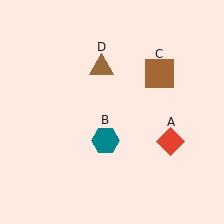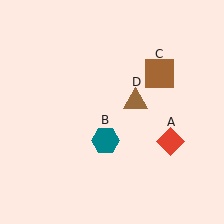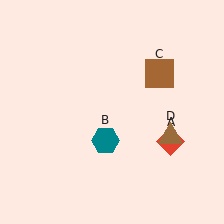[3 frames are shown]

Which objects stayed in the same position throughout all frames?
Red diamond (object A) and teal hexagon (object B) and brown square (object C) remained stationary.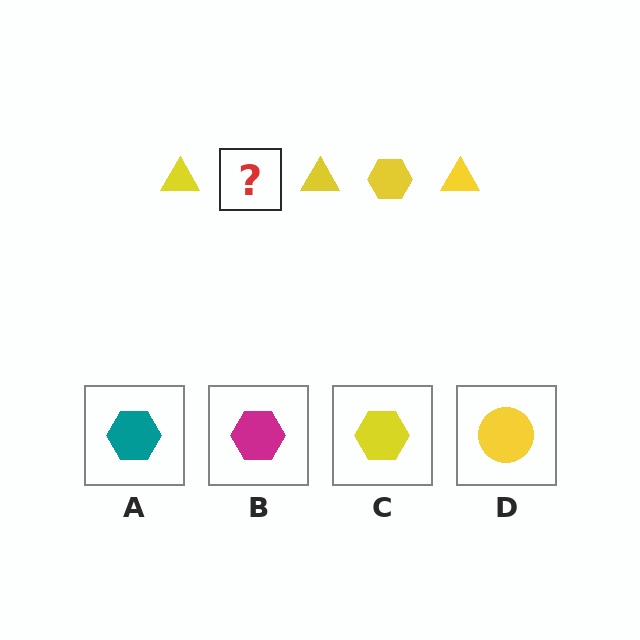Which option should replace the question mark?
Option C.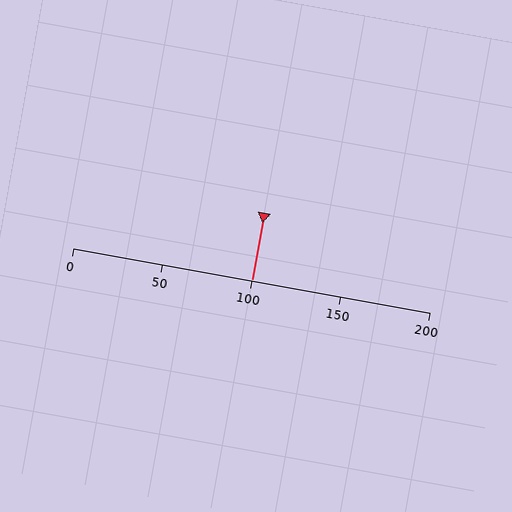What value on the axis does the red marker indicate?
The marker indicates approximately 100.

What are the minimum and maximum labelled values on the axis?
The axis runs from 0 to 200.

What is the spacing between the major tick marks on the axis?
The major ticks are spaced 50 apart.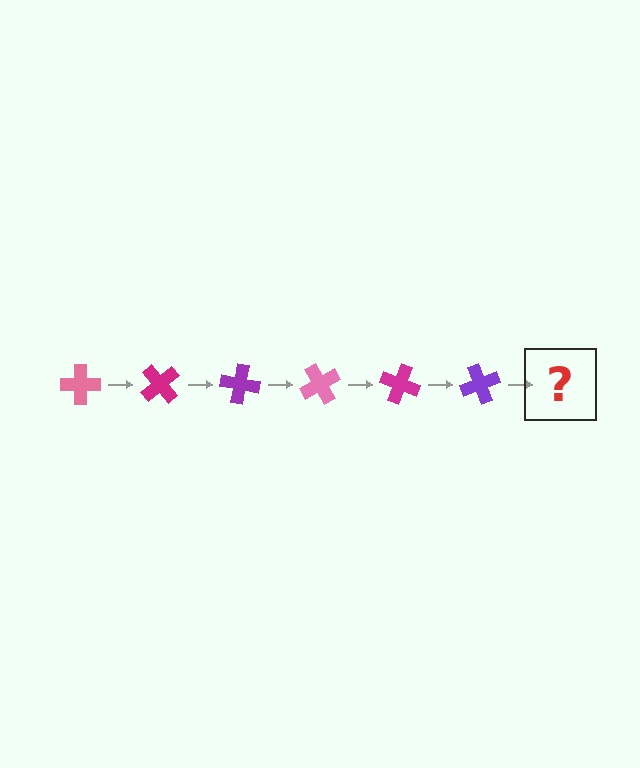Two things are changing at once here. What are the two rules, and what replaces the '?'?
The two rules are that it rotates 50 degrees each step and the color cycles through pink, magenta, and purple. The '?' should be a pink cross, rotated 300 degrees from the start.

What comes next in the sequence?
The next element should be a pink cross, rotated 300 degrees from the start.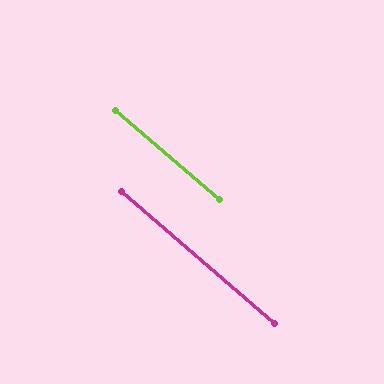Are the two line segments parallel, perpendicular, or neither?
Parallel — their directions differ by only 0.3°.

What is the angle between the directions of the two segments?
Approximately 0 degrees.